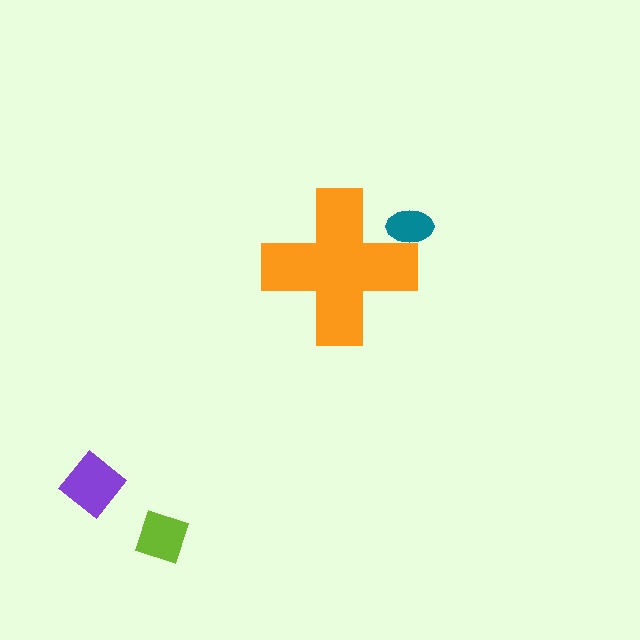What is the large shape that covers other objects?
An orange cross.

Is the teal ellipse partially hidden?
Yes, the teal ellipse is partially hidden behind the orange cross.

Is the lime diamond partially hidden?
No, the lime diamond is fully visible.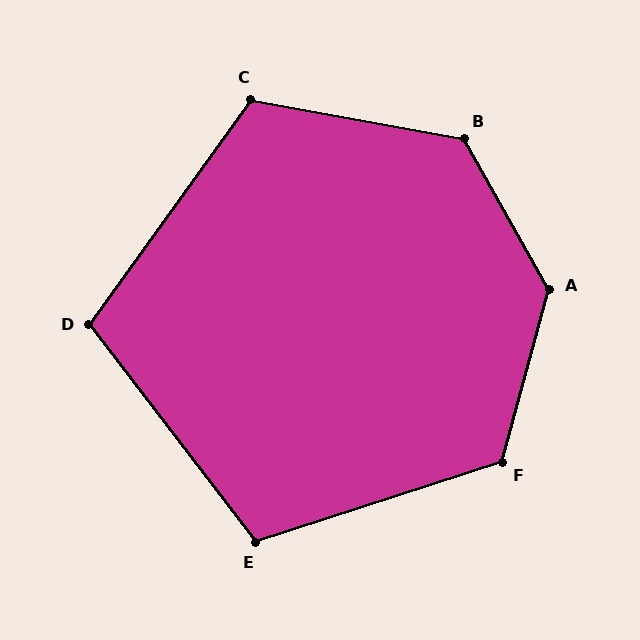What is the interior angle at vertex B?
Approximately 130 degrees (obtuse).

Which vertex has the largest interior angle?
A, at approximately 135 degrees.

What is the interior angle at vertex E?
Approximately 110 degrees (obtuse).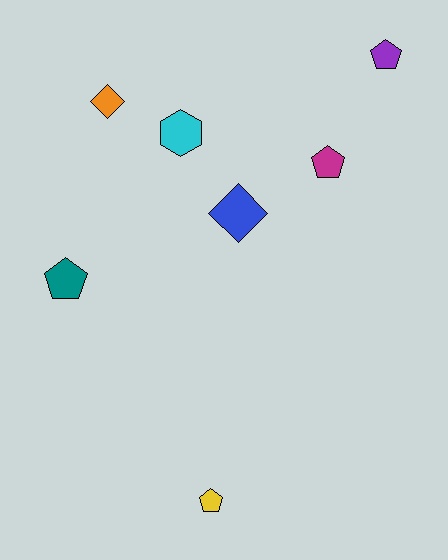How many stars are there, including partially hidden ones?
There are no stars.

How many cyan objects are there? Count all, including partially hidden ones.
There is 1 cyan object.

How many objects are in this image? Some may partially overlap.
There are 7 objects.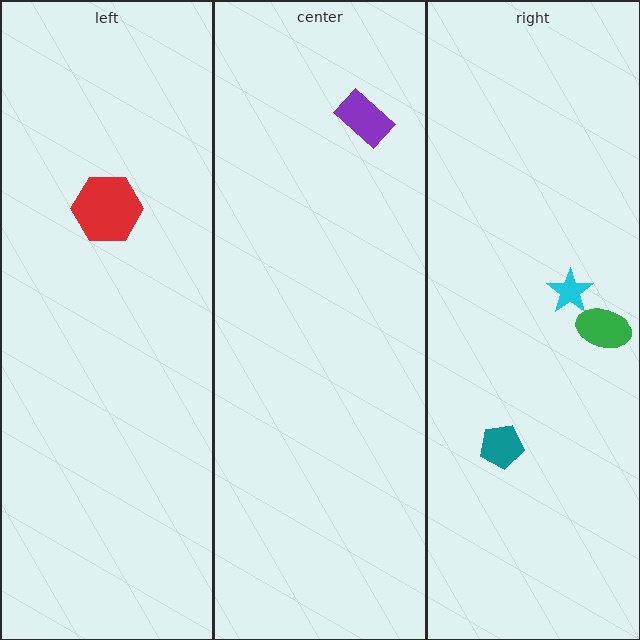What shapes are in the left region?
The red hexagon.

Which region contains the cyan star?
The right region.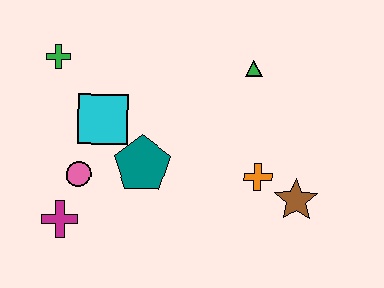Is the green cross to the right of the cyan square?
No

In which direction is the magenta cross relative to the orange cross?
The magenta cross is to the left of the orange cross.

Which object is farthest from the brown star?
The green cross is farthest from the brown star.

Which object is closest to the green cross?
The cyan square is closest to the green cross.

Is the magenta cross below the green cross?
Yes